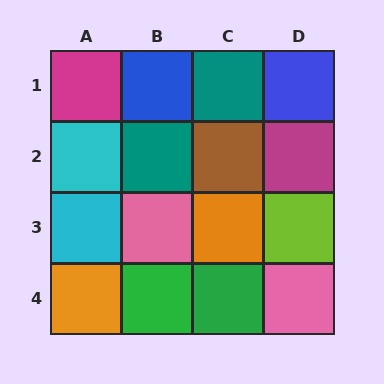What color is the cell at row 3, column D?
Lime.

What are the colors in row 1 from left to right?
Magenta, blue, teal, blue.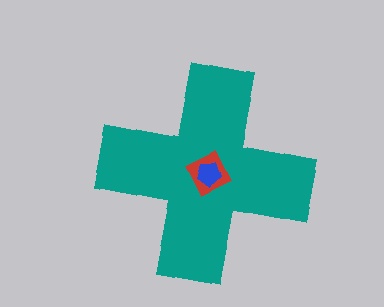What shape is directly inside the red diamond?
The blue pentagon.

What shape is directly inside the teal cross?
The red diamond.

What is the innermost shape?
The blue pentagon.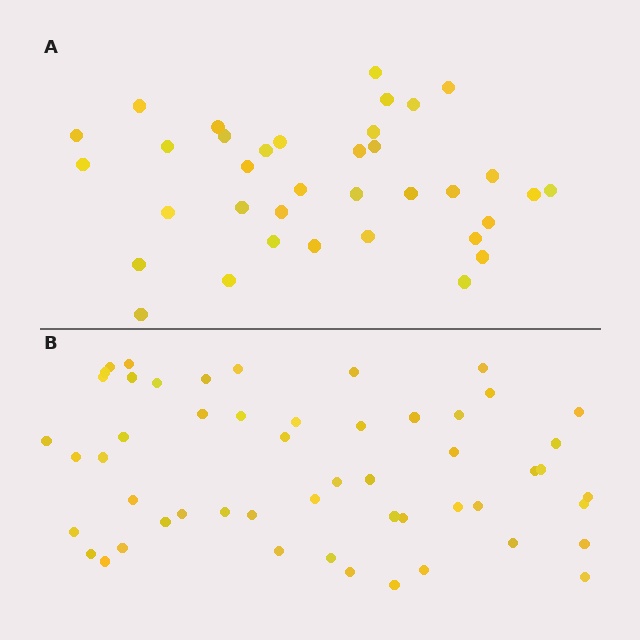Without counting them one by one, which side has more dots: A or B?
Region B (the bottom region) has more dots.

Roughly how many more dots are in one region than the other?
Region B has approximately 15 more dots than region A.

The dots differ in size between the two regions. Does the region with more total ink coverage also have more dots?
No. Region A has more total ink coverage because its dots are larger, but region B actually contains more individual dots. Total area can be misleading — the number of items is what matters here.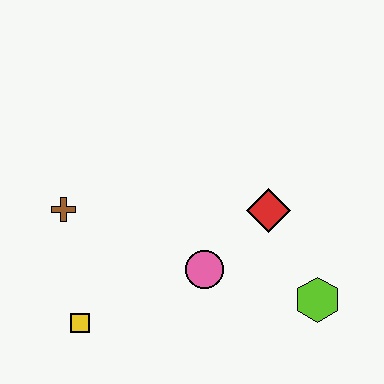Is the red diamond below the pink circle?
No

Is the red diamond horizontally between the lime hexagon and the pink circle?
Yes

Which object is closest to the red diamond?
The pink circle is closest to the red diamond.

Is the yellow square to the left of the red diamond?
Yes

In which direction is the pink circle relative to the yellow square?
The pink circle is to the right of the yellow square.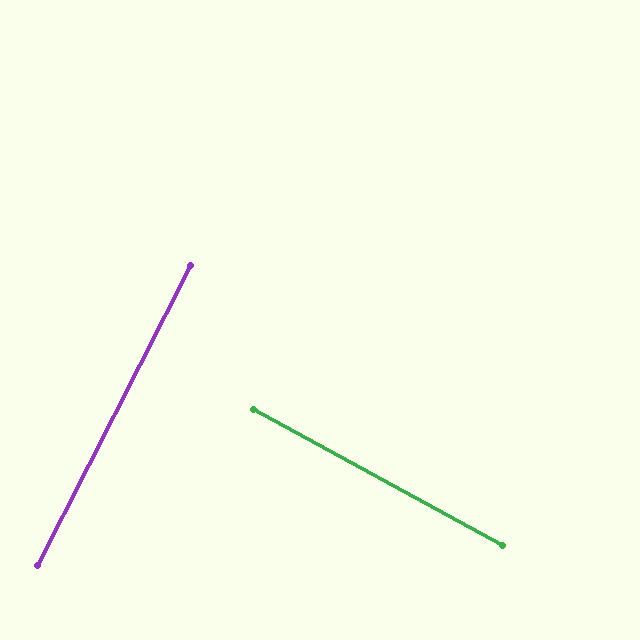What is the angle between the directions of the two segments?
Approximately 88 degrees.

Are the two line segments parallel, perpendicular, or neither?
Perpendicular — they meet at approximately 88°.